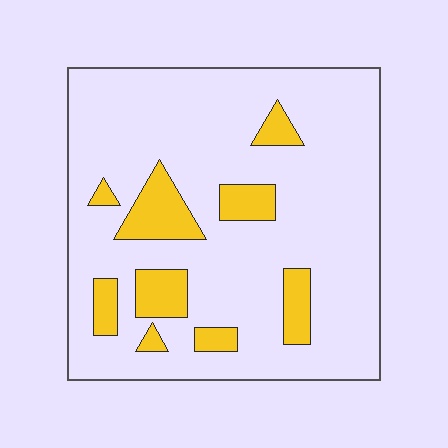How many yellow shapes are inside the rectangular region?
9.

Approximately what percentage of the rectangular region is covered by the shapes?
Approximately 15%.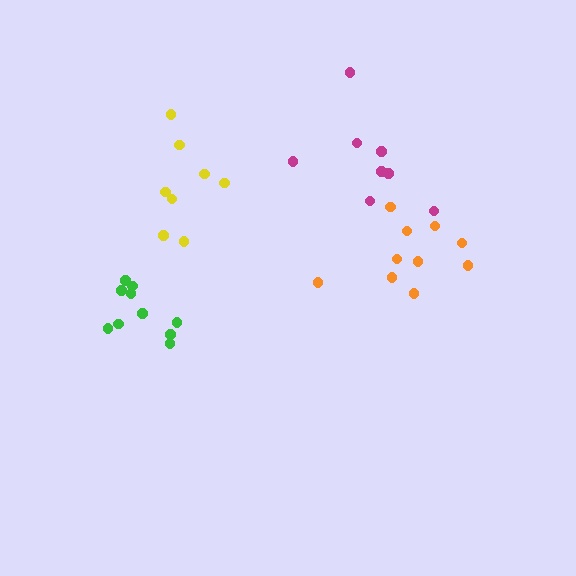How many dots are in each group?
Group 1: 10 dots, Group 2: 10 dots, Group 3: 8 dots, Group 4: 8 dots (36 total).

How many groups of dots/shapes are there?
There are 4 groups.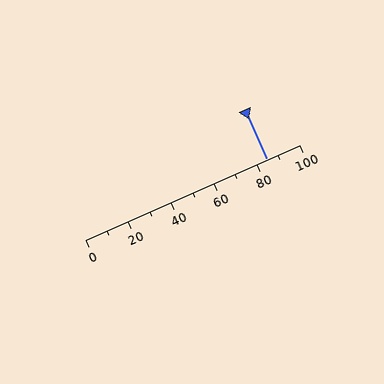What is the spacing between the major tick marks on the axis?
The major ticks are spaced 20 apart.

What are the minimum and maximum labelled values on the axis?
The axis runs from 0 to 100.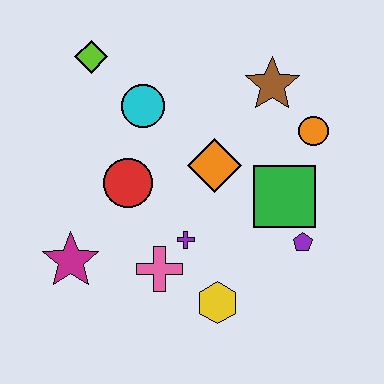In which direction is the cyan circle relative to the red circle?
The cyan circle is above the red circle.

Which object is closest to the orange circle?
The brown star is closest to the orange circle.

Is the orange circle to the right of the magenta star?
Yes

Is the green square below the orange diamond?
Yes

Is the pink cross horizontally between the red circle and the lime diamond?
No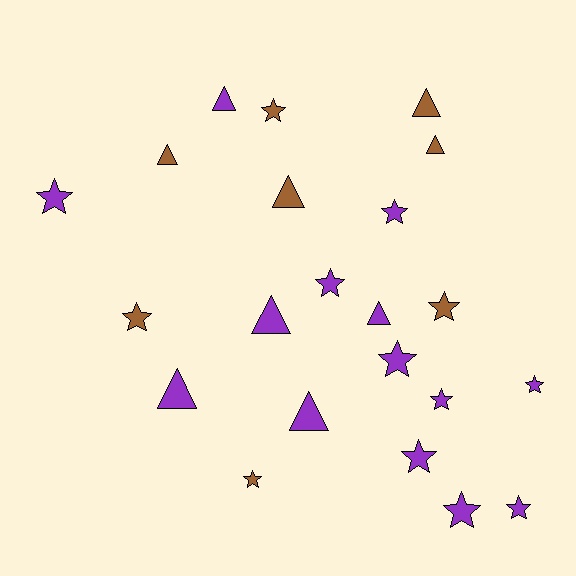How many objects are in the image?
There are 22 objects.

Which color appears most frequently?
Purple, with 14 objects.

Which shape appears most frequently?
Star, with 13 objects.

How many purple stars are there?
There are 9 purple stars.